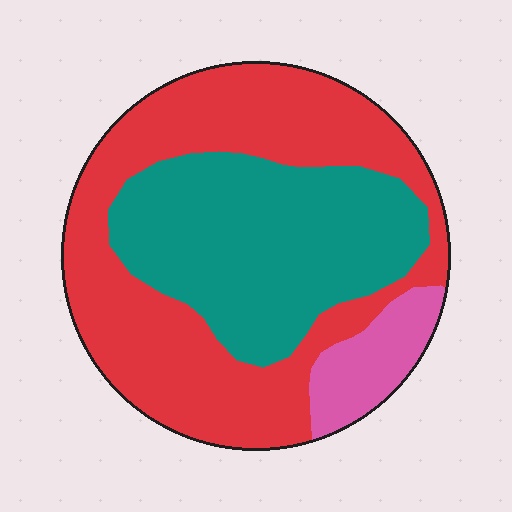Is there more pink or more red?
Red.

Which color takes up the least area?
Pink, at roughly 10%.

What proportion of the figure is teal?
Teal covers around 40% of the figure.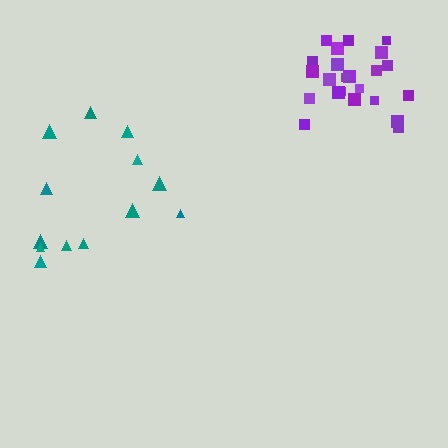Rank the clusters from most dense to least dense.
purple, teal.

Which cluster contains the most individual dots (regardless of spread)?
Purple (24).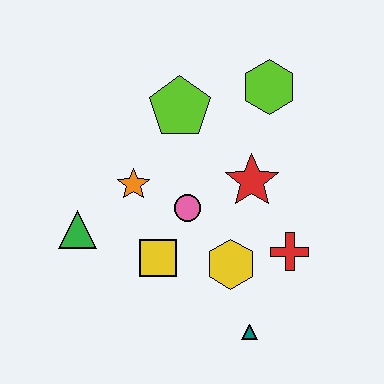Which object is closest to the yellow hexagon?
The red cross is closest to the yellow hexagon.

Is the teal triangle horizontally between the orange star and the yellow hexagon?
No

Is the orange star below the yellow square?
No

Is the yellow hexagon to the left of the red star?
Yes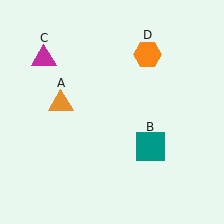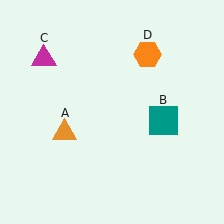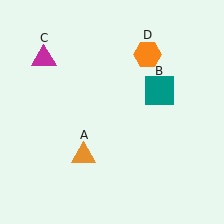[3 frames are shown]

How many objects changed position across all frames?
2 objects changed position: orange triangle (object A), teal square (object B).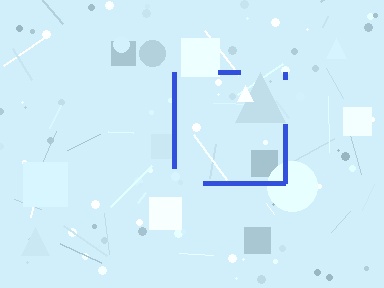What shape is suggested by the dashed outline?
The dashed outline suggests a square.